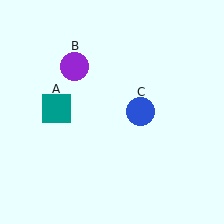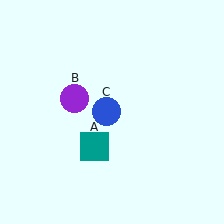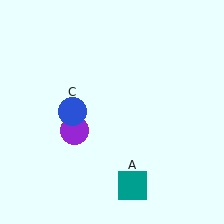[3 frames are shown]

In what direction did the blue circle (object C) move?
The blue circle (object C) moved left.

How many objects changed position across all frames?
3 objects changed position: teal square (object A), purple circle (object B), blue circle (object C).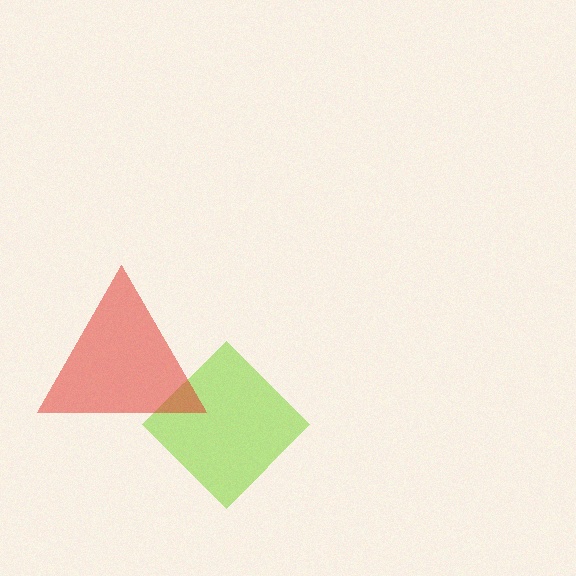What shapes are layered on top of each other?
The layered shapes are: a lime diamond, a red triangle.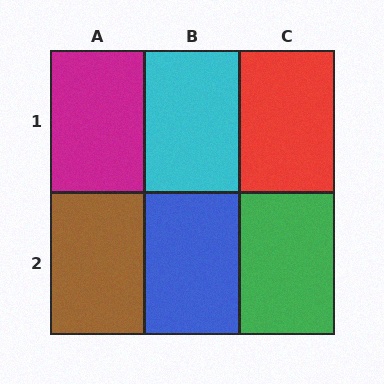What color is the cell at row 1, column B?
Cyan.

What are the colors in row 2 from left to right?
Brown, blue, green.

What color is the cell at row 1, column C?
Red.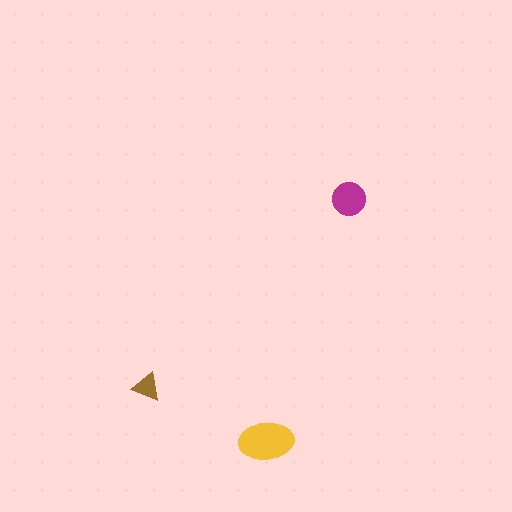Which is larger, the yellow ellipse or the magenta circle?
The yellow ellipse.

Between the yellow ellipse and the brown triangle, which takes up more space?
The yellow ellipse.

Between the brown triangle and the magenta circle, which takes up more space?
The magenta circle.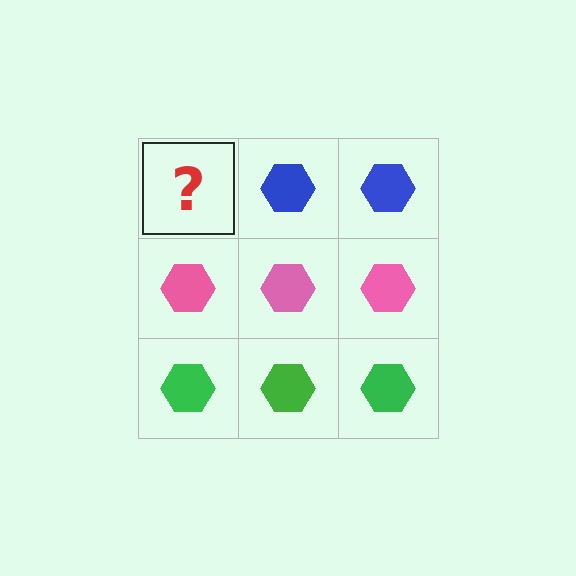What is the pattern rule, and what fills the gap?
The rule is that each row has a consistent color. The gap should be filled with a blue hexagon.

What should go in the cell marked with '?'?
The missing cell should contain a blue hexagon.